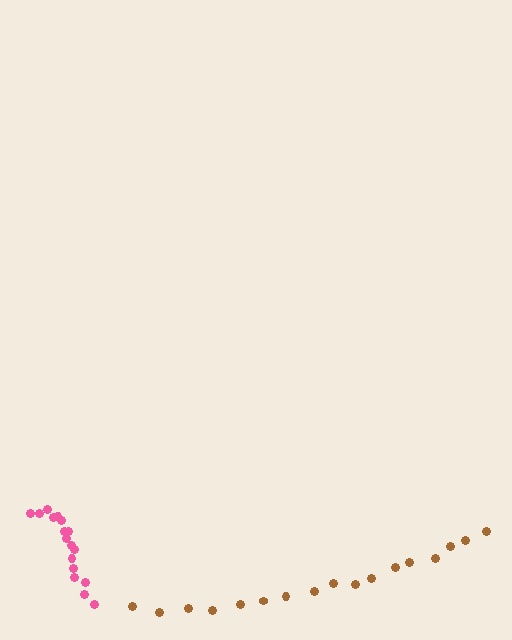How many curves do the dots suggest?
There are 2 distinct paths.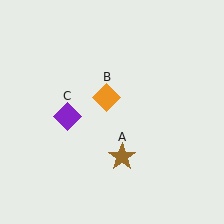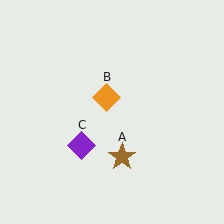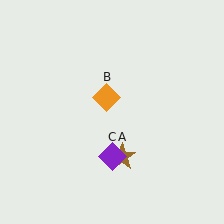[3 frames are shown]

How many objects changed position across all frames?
1 object changed position: purple diamond (object C).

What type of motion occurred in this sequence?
The purple diamond (object C) rotated counterclockwise around the center of the scene.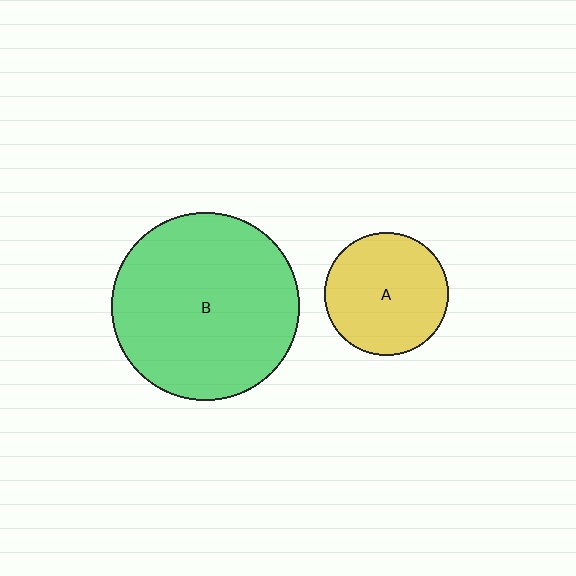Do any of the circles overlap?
No, none of the circles overlap.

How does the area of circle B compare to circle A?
Approximately 2.3 times.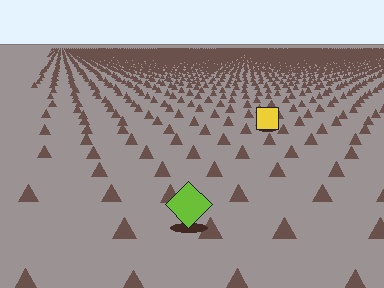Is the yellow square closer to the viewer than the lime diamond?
No. The lime diamond is closer — you can tell from the texture gradient: the ground texture is coarser near it.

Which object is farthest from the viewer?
The yellow square is farthest from the viewer. It appears smaller and the ground texture around it is denser.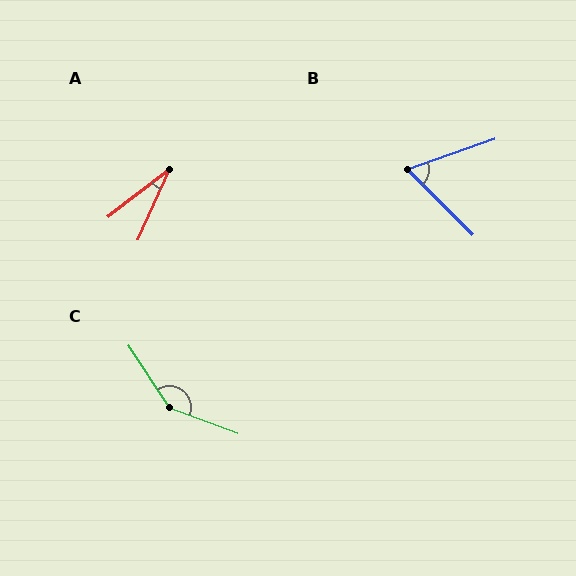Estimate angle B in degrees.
Approximately 64 degrees.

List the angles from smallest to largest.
A (28°), B (64°), C (143°).